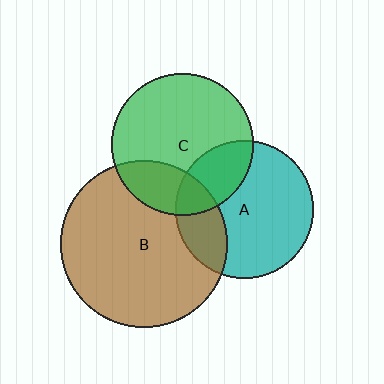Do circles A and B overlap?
Yes.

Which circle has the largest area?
Circle B (brown).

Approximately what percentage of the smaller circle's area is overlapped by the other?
Approximately 25%.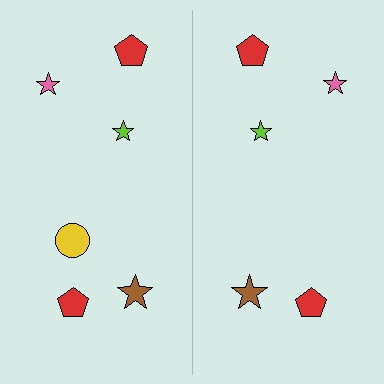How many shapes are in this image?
There are 11 shapes in this image.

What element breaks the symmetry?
A yellow circle is missing from the right side.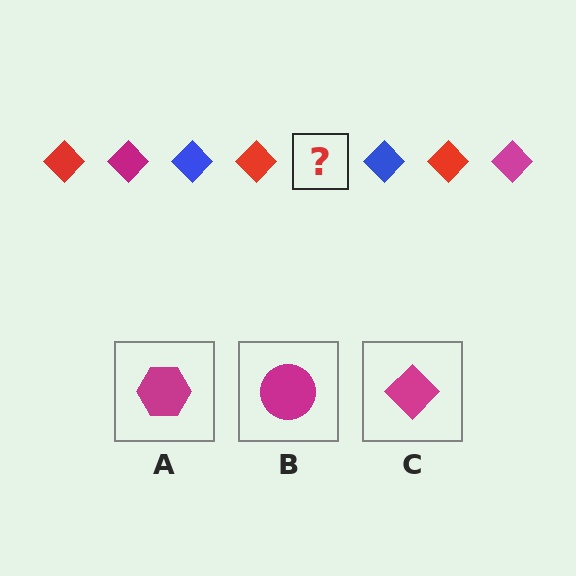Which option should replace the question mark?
Option C.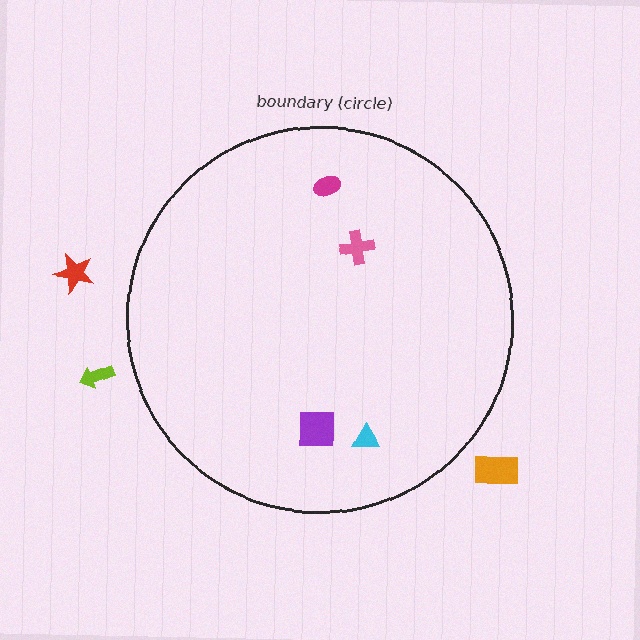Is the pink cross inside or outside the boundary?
Inside.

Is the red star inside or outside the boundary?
Outside.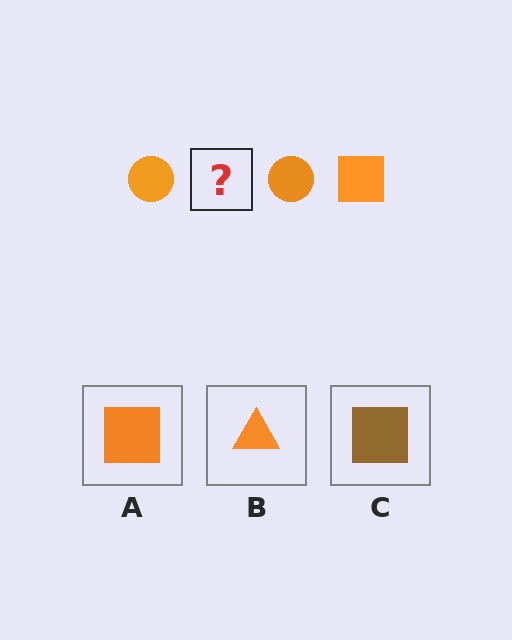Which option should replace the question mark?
Option A.